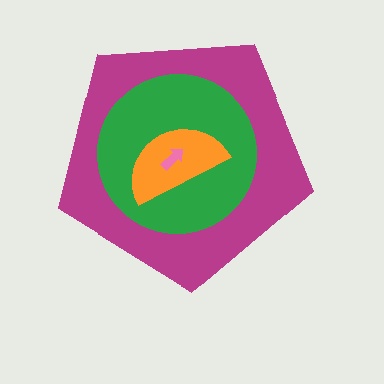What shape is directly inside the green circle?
The orange semicircle.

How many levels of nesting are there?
4.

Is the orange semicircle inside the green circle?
Yes.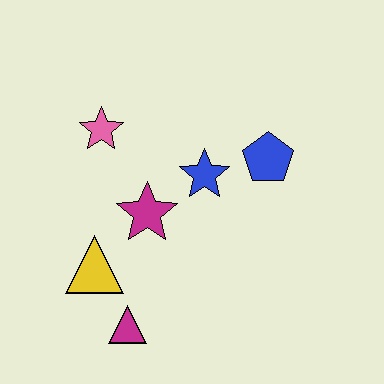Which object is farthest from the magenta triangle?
The blue pentagon is farthest from the magenta triangle.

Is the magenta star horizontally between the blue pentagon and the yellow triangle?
Yes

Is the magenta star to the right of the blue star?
No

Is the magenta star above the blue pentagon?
No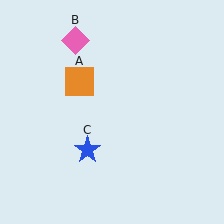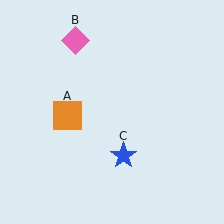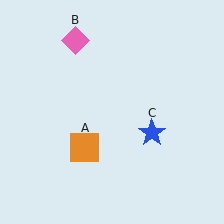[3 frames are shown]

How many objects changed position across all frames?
2 objects changed position: orange square (object A), blue star (object C).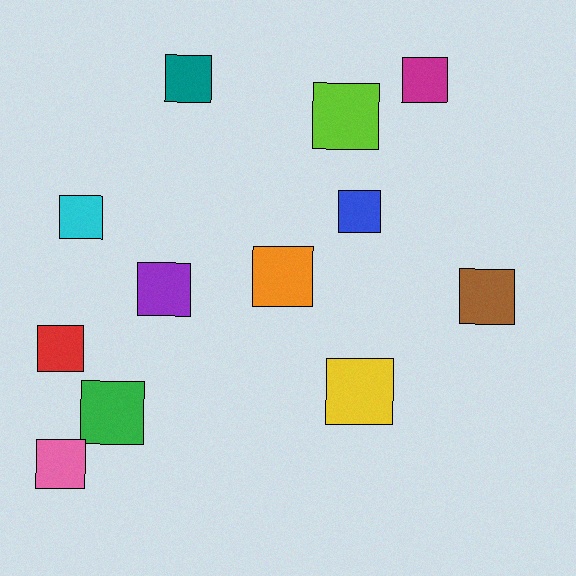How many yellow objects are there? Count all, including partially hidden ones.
There is 1 yellow object.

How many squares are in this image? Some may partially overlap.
There are 12 squares.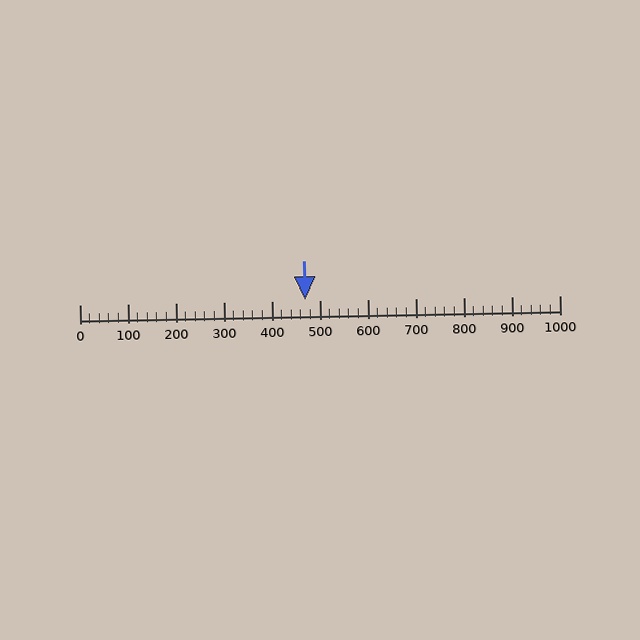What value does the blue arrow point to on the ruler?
The blue arrow points to approximately 469.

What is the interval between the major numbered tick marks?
The major tick marks are spaced 100 units apart.